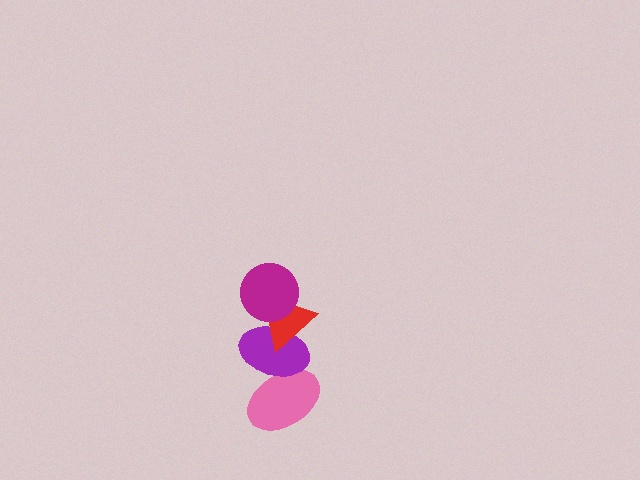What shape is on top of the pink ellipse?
The purple ellipse is on top of the pink ellipse.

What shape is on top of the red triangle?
The magenta circle is on top of the red triangle.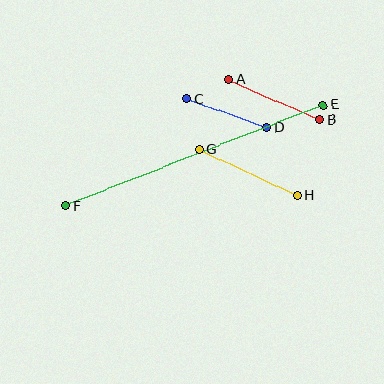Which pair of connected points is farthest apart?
Points E and F are farthest apart.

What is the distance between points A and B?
The distance is approximately 99 pixels.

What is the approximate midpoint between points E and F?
The midpoint is at approximately (195, 156) pixels.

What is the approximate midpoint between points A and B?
The midpoint is at approximately (274, 100) pixels.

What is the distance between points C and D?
The distance is approximately 84 pixels.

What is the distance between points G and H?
The distance is approximately 108 pixels.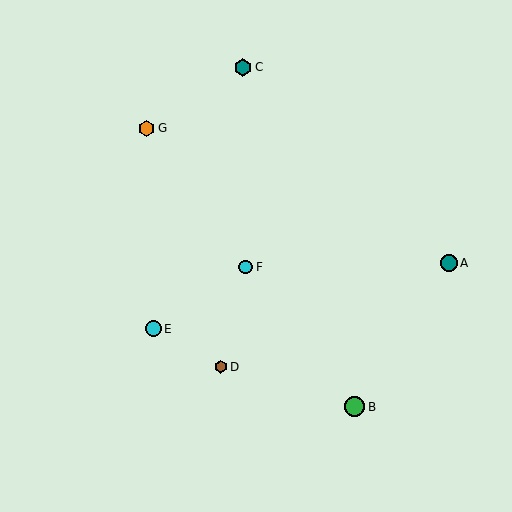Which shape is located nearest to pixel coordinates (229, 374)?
The brown hexagon (labeled D) at (221, 367) is nearest to that location.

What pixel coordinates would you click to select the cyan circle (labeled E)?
Click at (153, 329) to select the cyan circle E.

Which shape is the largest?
The green circle (labeled B) is the largest.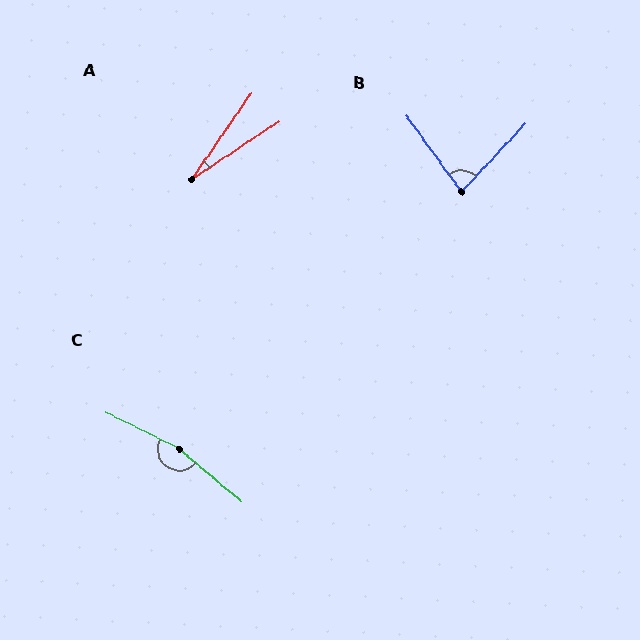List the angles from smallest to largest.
A (21°), B (79°), C (166°).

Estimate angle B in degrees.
Approximately 79 degrees.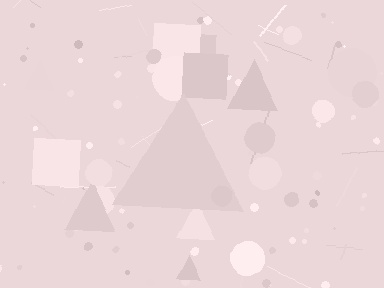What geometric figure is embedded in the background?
A triangle is embedded in the background.